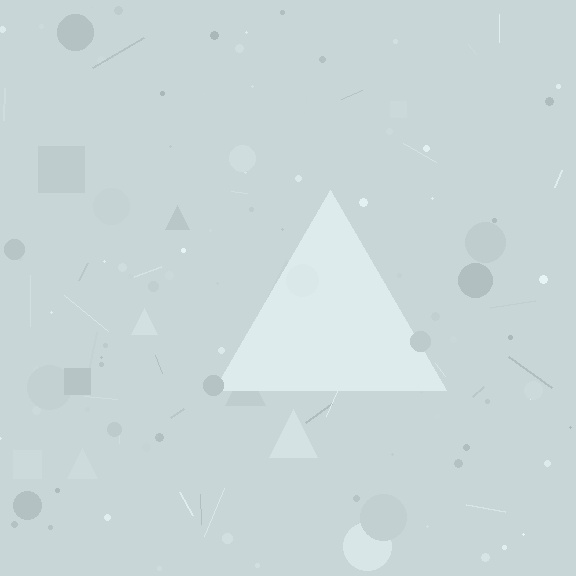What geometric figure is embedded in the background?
A triangle is embedded in the background.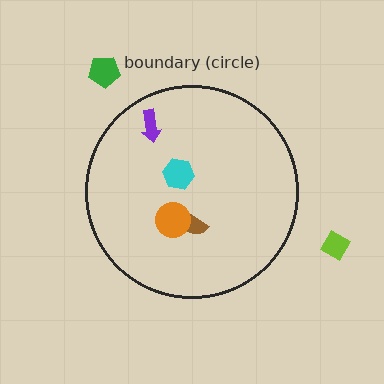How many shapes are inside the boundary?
4 inside, 2 outside.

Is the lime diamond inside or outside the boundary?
Outside.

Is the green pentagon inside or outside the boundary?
Outside.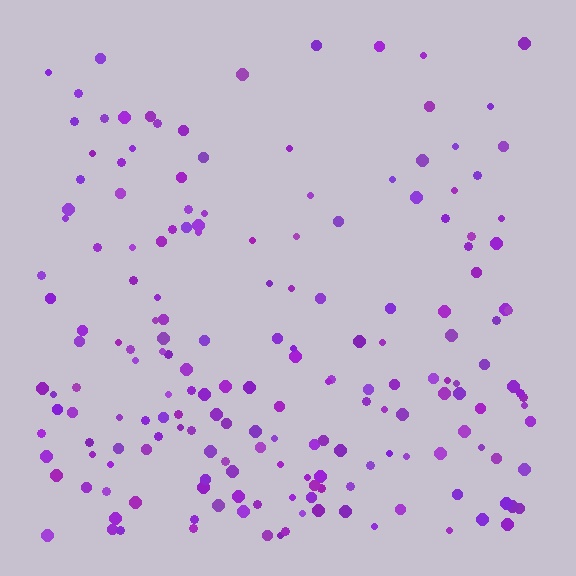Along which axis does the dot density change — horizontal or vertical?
Vertical.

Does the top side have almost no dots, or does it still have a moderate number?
Still a moderate number, just noticeably fewer than the bottom.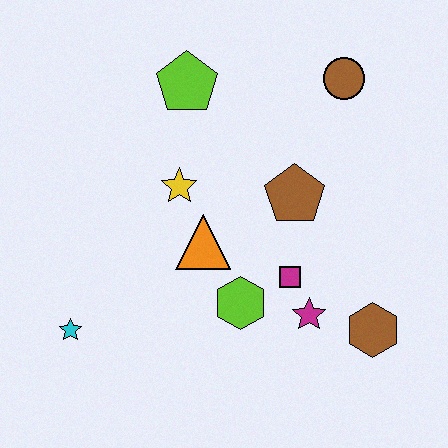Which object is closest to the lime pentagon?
The yellow star is closest to the lime pentagon.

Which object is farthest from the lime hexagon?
The brown circle is farthest from the lime hexagon.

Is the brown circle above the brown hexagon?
Yes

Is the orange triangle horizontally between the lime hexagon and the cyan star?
Yes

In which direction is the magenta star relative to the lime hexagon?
The magenta star is to the right of the lime hexagon.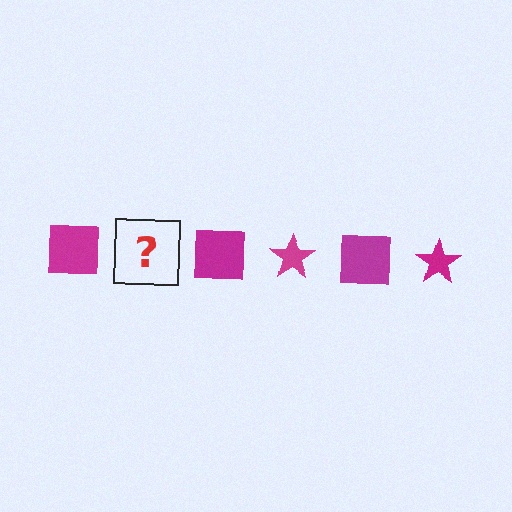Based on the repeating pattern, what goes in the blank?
The blank should be a magenta star.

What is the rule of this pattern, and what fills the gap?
The rule is that the pattern cycles through square, star shapes in magenta. The gap should be filled with a magenta star.